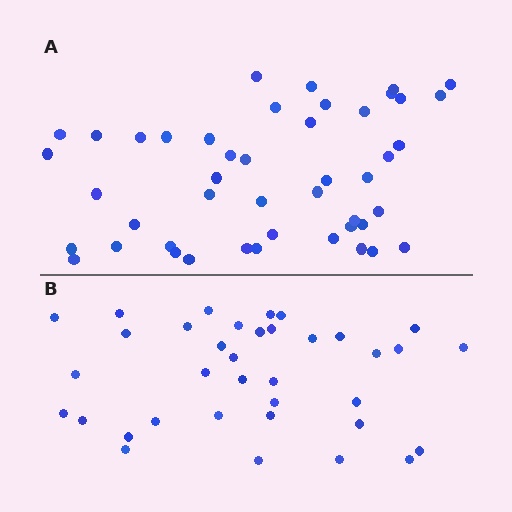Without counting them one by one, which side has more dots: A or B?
Region A (the top region) has more dots.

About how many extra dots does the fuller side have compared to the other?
Region A has roughly 10 or so more dots than region B.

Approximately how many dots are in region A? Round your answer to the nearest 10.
About 50 dots. (The exact count is 46, which rounds to 50.)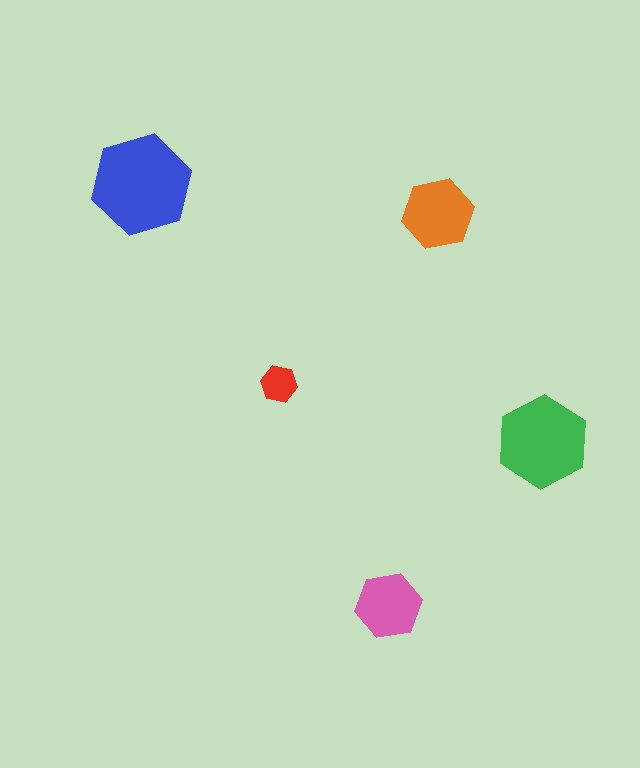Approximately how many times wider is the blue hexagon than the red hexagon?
About 2.5 times wider.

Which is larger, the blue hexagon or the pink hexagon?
The blue one.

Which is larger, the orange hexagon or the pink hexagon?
The orange one.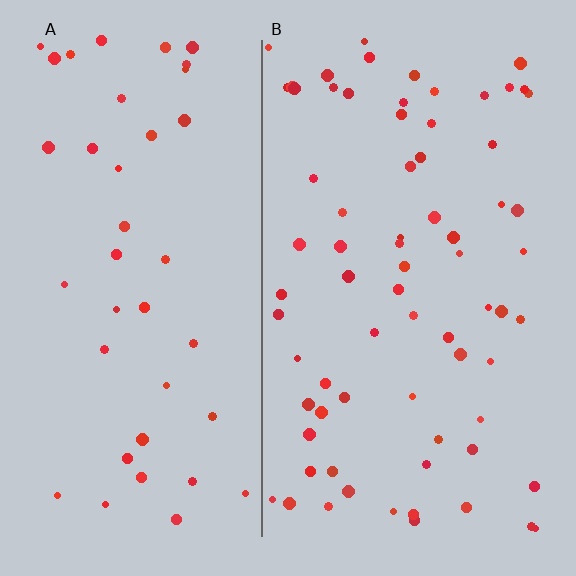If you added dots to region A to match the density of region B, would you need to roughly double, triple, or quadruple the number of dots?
Approximately double.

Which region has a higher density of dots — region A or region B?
B (the right).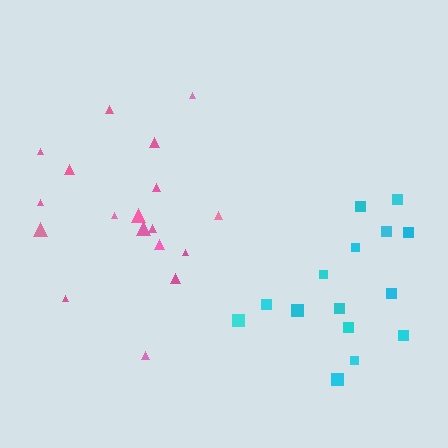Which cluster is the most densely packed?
Cyan.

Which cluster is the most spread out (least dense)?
Pink.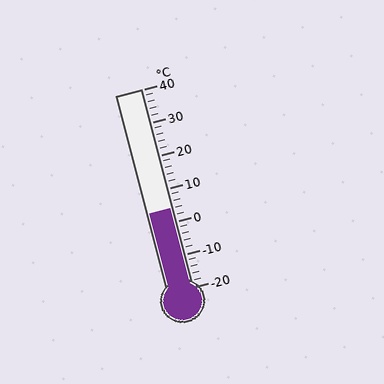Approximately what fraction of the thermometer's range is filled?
The thermometer is filled to approximately 40% of its range.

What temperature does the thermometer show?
The thermometer shows approximately 4°C.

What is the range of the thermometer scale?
The thermometer scale ranges from -20°C to 40°C.